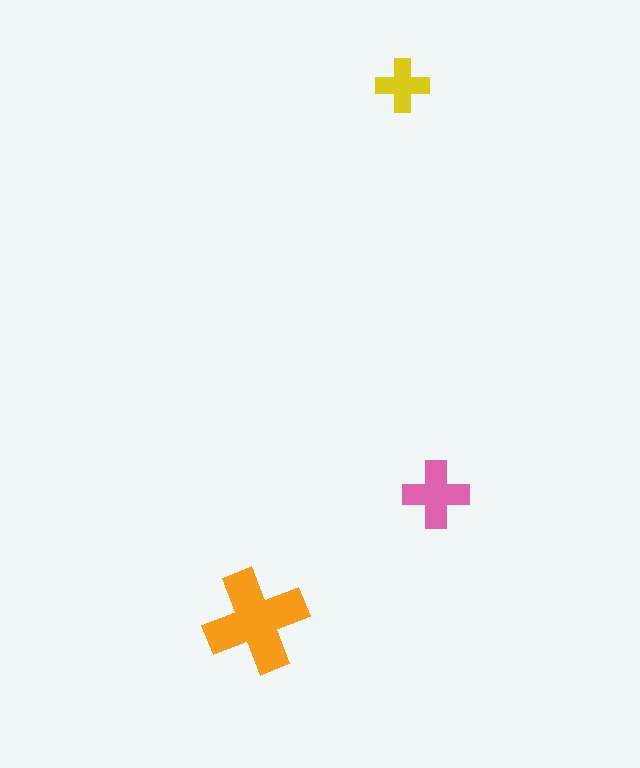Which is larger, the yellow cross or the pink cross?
The pink one.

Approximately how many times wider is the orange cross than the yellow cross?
About 2 times wider.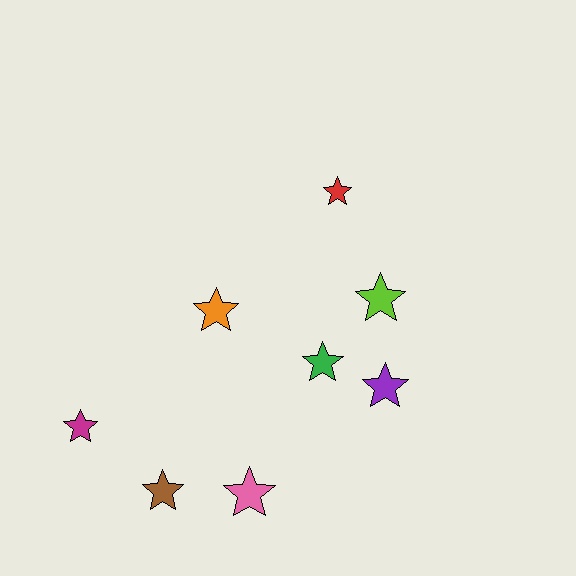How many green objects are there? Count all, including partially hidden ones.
There is 1 green object.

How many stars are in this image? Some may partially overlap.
There are 8 stars.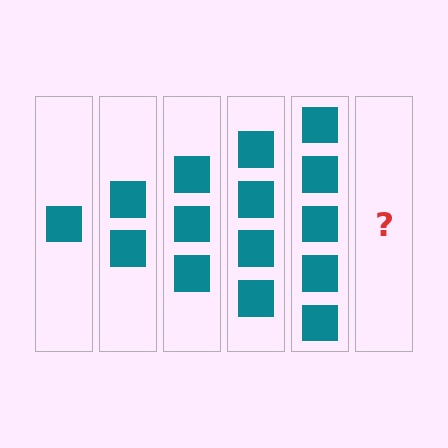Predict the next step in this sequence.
The next step is 6 squares.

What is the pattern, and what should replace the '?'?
The pattern is that each step adds one more square. The '?' should be 6 squares.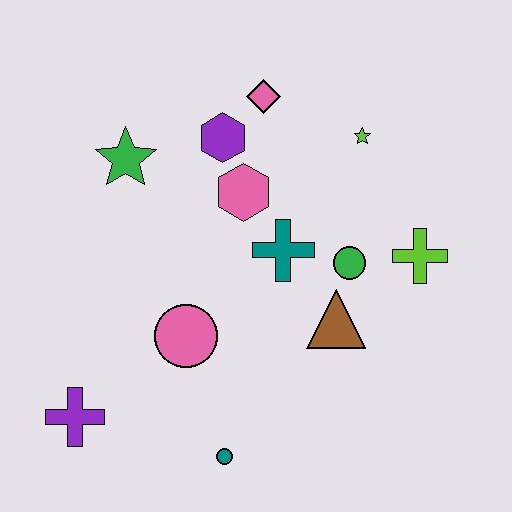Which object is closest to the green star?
The purple hexagon is closest to the green star.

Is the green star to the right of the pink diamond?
No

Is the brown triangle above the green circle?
No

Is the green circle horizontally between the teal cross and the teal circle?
No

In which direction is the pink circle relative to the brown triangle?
The pink circle is to the left of the brown triangle.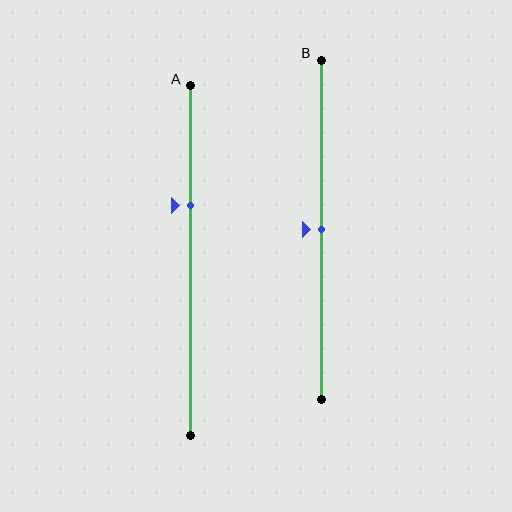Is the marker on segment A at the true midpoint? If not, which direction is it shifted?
No, the marker on segment A is shifted upward by about 16% of the segment length.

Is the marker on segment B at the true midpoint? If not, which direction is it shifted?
Yes, the marker on segment B is at the true midpoint.